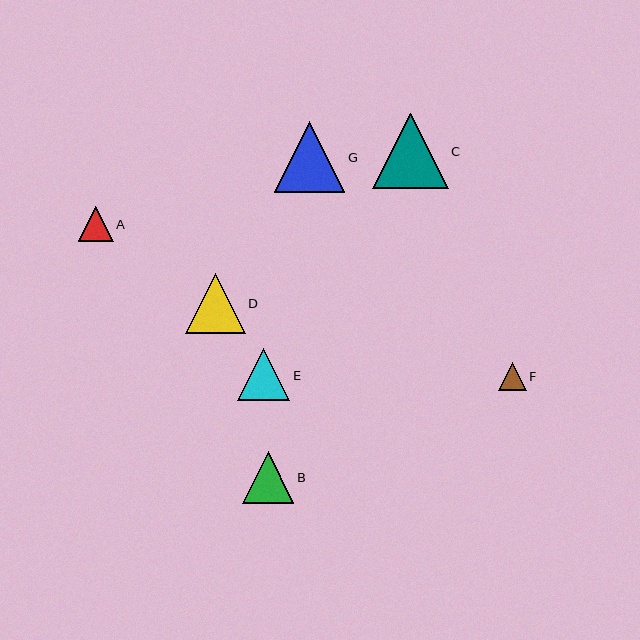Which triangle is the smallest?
Triangle F is the smallest with a size of approximately 28 pixels.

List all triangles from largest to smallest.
From largest to smallest: C, G, D, E, B, A, F.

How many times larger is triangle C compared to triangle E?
Triangle C is approximately 1.4 times the size of triangle E.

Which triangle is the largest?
Triangle C is the largest with a size of approximately 75 pixels.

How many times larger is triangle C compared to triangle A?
Triangle C is approximately 2.2 times the size of triangle A.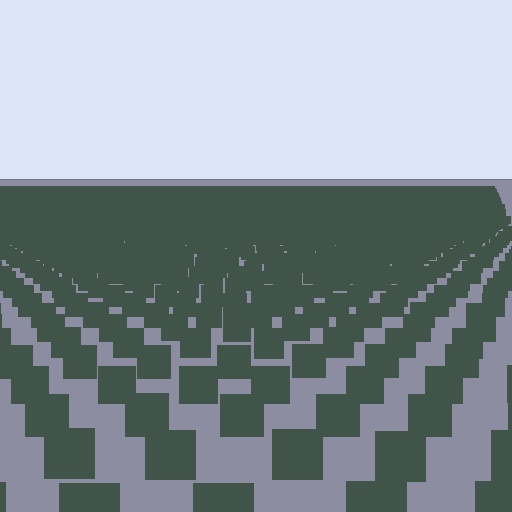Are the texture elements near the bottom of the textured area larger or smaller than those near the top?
Larger. Near the bottom, elements are closer to the viewer and appear at a bigger on-screen size.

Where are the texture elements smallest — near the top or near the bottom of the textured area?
Near the top.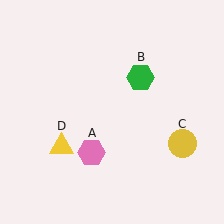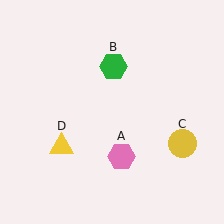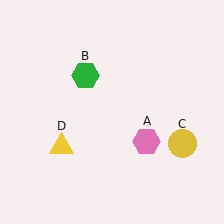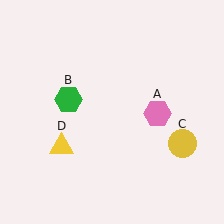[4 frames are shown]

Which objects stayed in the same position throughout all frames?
Yellow circle (object C) and yellow triangle (object D) remained stationary.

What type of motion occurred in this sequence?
The pink hexagon (object A), green hexagon (object B) rotated counterclockwise around the center of the scene.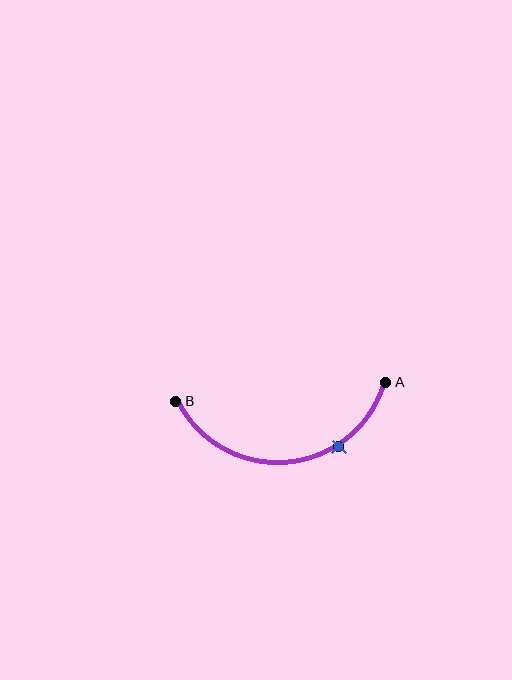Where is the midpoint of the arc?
The arc midpoint is the point on the curve farthest from the straight line joining A and B. It sits below that line.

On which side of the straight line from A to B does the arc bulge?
The arc bulges below the straight line connecting A and B.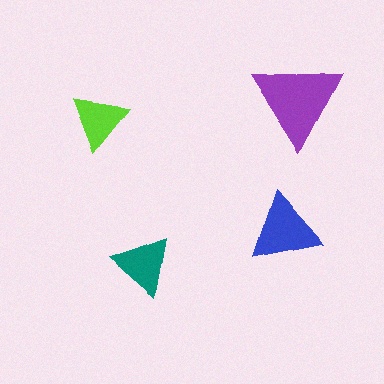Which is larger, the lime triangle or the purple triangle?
The purple one.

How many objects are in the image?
There are 4 objects in the image.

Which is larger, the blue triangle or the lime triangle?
The blue one.